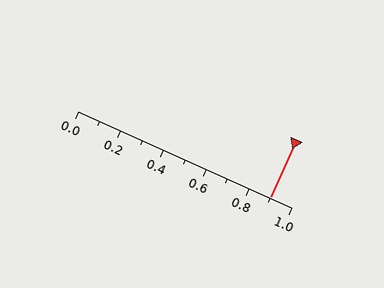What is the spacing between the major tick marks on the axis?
The major ticks are spaced 0.2 apart.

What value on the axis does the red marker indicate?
The marker indicates approximately 0.9.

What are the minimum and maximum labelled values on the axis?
The axis runs from 0.0 to 1.0.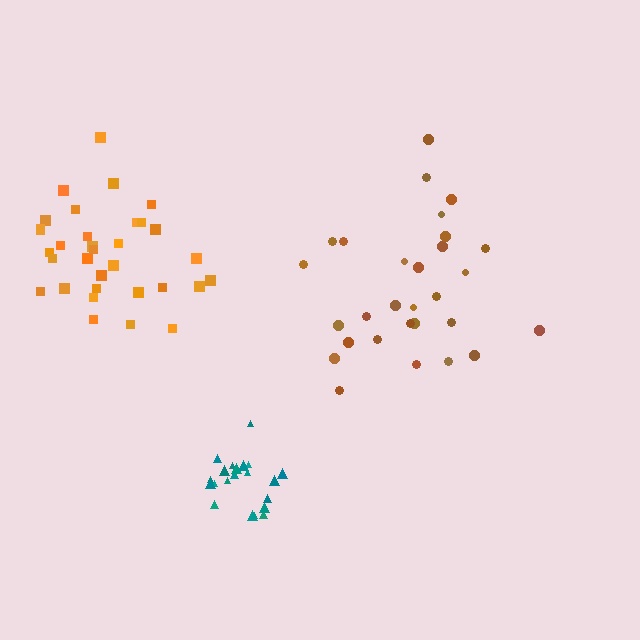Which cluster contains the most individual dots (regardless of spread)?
Orange (33).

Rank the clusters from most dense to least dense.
teal, orange, brown.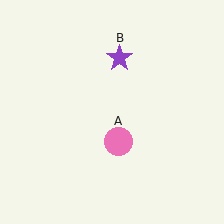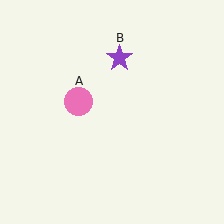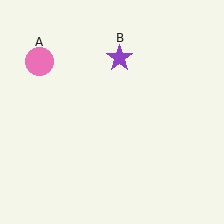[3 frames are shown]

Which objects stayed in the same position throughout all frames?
Purple star (object B) remained stationary.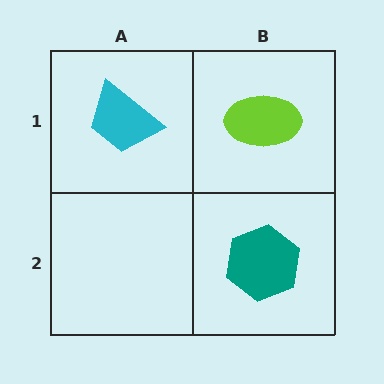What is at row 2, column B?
A teal hexagon.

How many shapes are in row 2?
1 shape.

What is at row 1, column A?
A cyan trapezoid.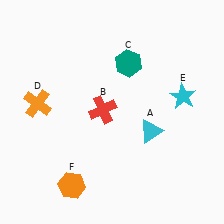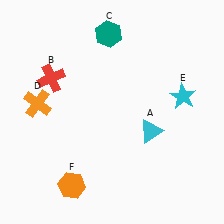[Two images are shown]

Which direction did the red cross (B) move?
The red cross (B) moved left.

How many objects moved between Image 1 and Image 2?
2 objects moved between the two images.